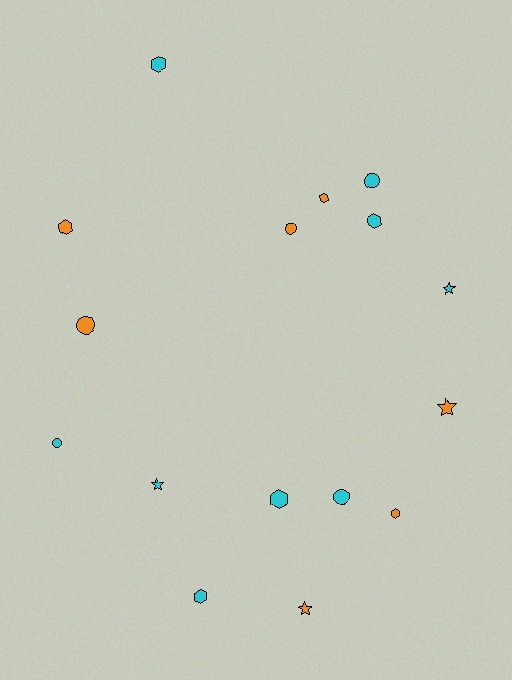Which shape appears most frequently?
Hexagon, with 7 objects.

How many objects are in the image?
There are 16 objects.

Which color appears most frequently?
Cyan, with 9 objects.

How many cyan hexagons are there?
There are 4 cyan hexagons.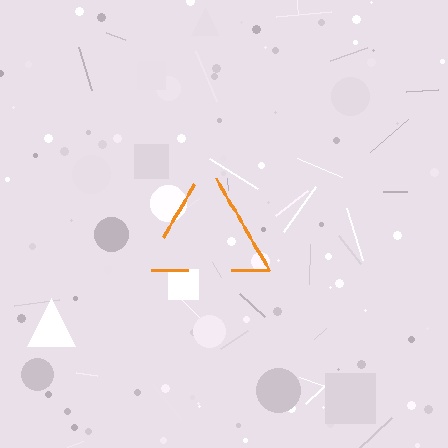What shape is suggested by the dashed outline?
The dashed outline suggests a triangle.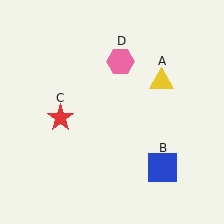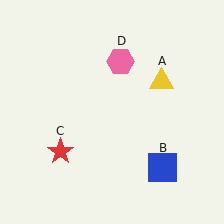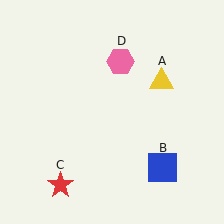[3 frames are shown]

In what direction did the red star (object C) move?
The red star (object C) moved down.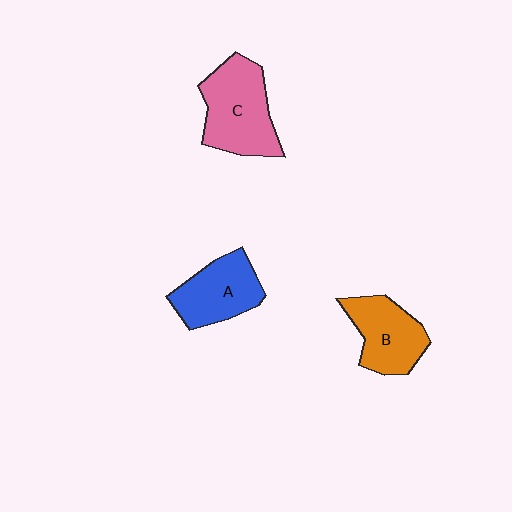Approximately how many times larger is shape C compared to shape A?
Approximately 1.3 times.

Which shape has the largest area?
Shape C (pink).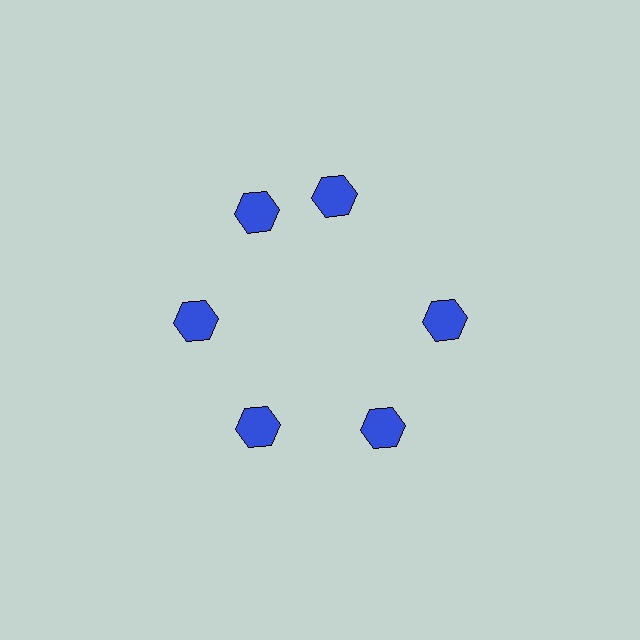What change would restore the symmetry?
The symmetry would be restored by rotating it back into even spacing with its neighbors so that all 6 hexagons sit at equal angles and equal distance from the center.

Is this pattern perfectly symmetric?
No. The 6 blue hexagons are arranged in a ring, but one element near the 1 o'clock position is rotated out of alignment along the ring, breaking the 6-fold rotational symmetry.